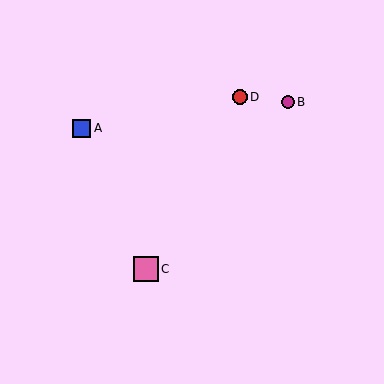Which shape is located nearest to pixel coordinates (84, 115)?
The blue square (labeled A) at (82, 128) is nearest to that location.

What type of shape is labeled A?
Shape A is a blue square.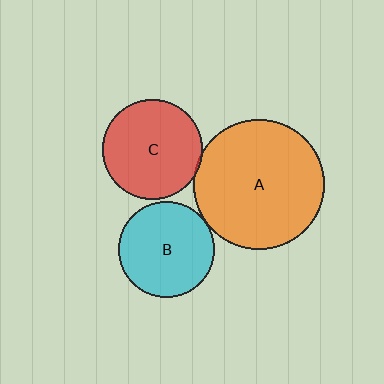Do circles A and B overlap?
Yes.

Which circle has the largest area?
Circle A (orange).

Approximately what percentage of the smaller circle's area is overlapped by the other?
Approximately 5%.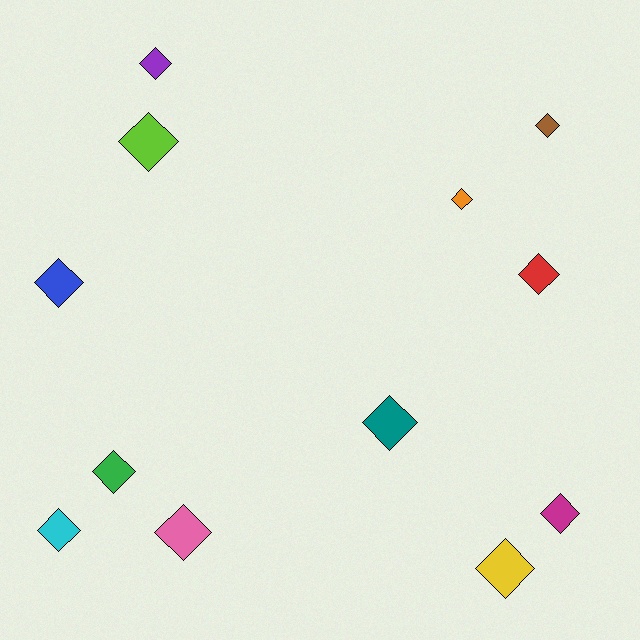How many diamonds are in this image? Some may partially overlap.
There are 12 diamonds.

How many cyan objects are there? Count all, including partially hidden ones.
There is 1 cyan object.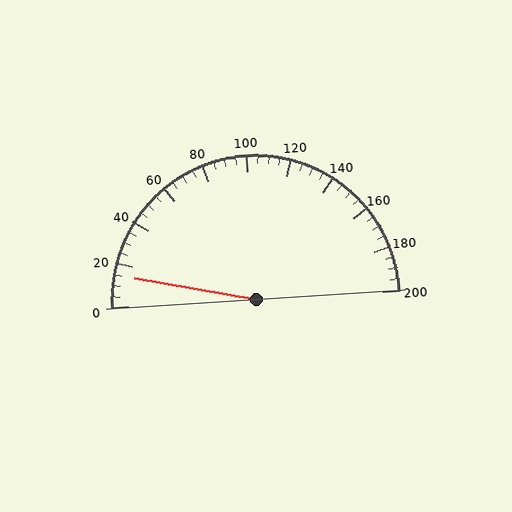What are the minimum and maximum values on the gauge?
The gauge ranges from 0 to 200.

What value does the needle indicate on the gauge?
The needle indicates approximately 15.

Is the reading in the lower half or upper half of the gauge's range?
The reading is in the lower half of the range (0 to 200).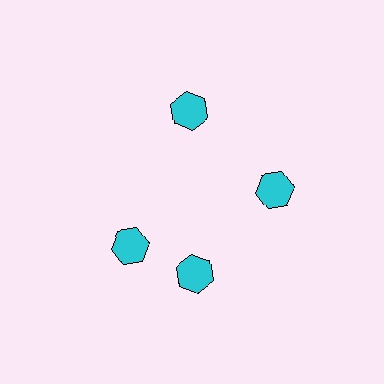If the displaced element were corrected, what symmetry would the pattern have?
It would have 4-fold rotational symmetry — the pattern would map onto itself every 90 degrees.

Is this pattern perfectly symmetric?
No. The 4 cyan hexagons are arranged in a ring, but one element near the 9 o'clock position is rotated out of alignment along the ring, breaking the 4-fold rotational symmetry.